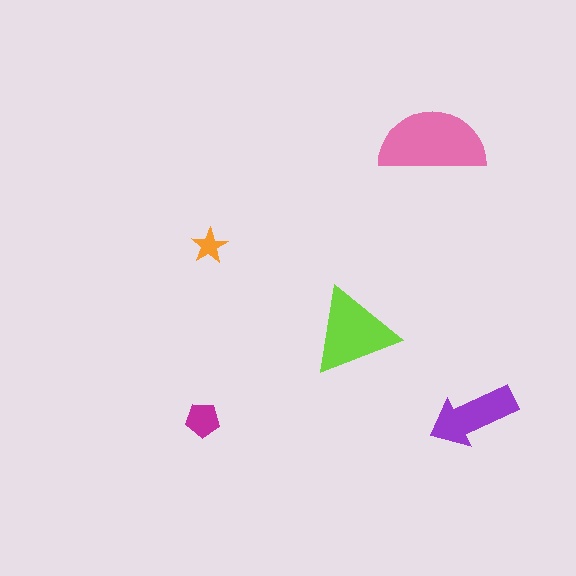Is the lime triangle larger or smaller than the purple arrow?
Larger.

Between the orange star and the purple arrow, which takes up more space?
The purple arrow.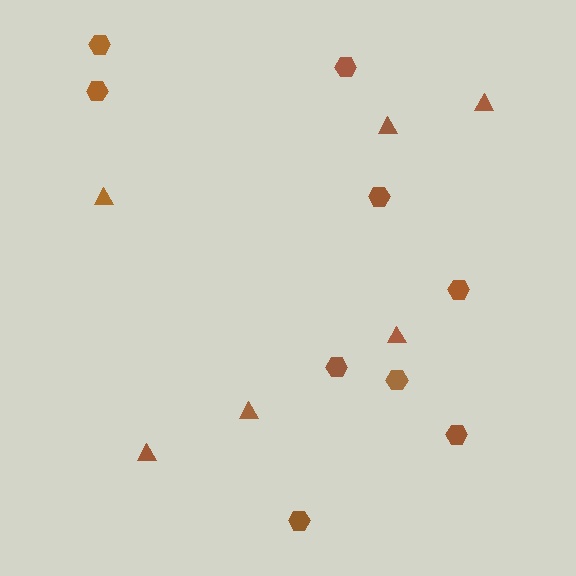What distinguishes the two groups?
There are 2 groups: one group of hexagons (9) and one group of triangles (6).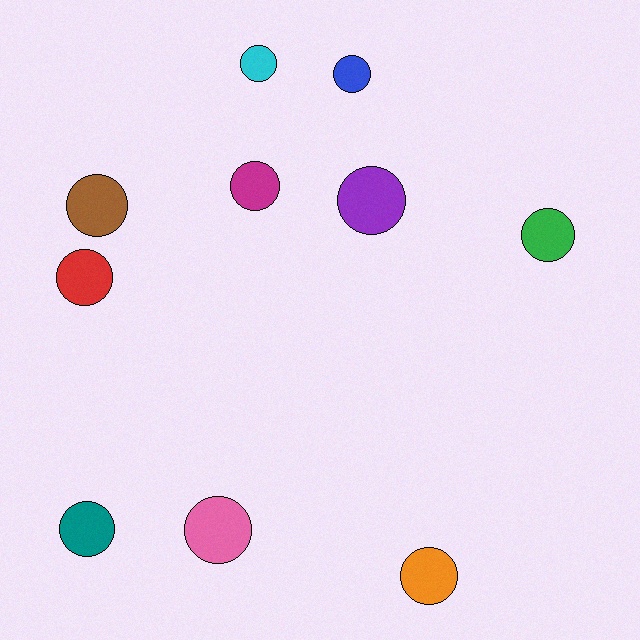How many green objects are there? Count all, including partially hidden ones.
There is 1 green object.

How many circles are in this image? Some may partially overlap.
There are 10 circles.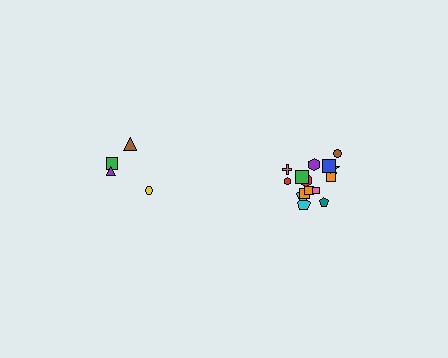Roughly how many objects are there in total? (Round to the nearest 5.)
Roughly 20 objects in total.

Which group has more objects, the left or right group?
The right group.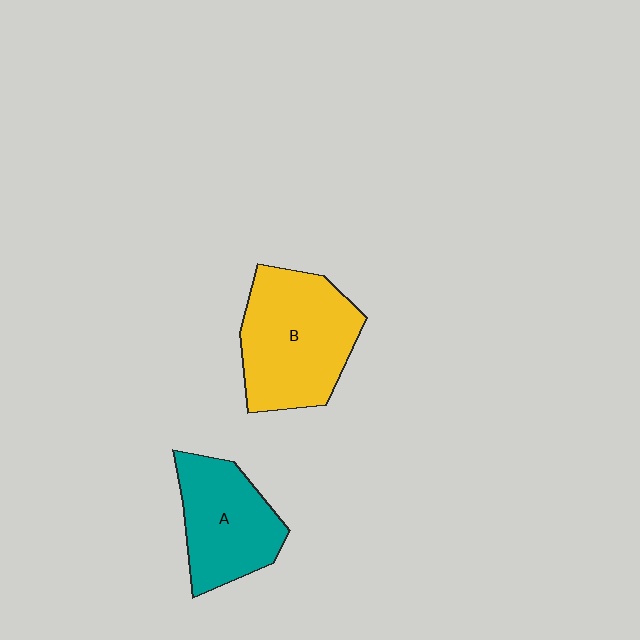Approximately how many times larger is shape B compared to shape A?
Approximately 1.3 times.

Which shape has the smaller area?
Shape A (teal).